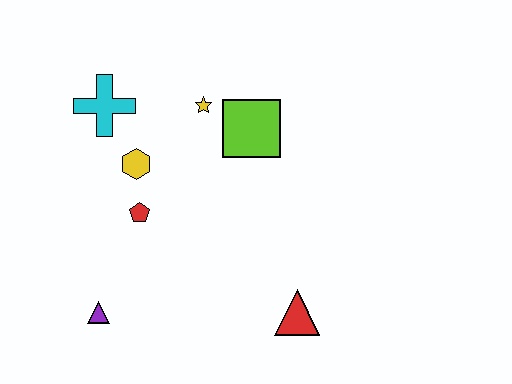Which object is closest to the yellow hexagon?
The red pentagon is closest to the yellow hexagon.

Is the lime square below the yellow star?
Yes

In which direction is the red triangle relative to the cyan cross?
The red triangle is below the cyan cross.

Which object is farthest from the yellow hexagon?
The red triangle is farthest from the yellow hexagon.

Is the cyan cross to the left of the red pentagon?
Yes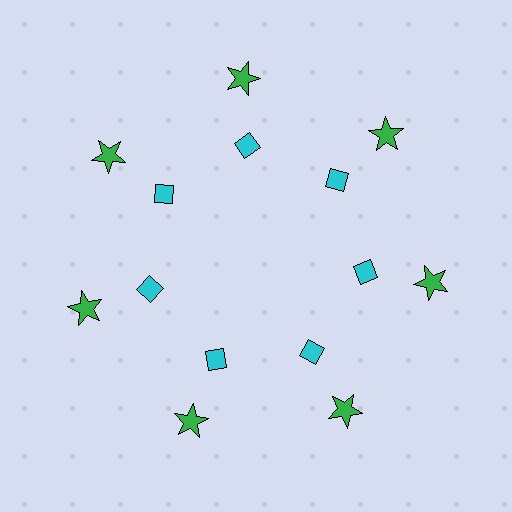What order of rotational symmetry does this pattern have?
This pattern has 7-fold rotational symmetry.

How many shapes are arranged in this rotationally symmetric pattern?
There are 14 shapes, arranged in 7 groups of 2.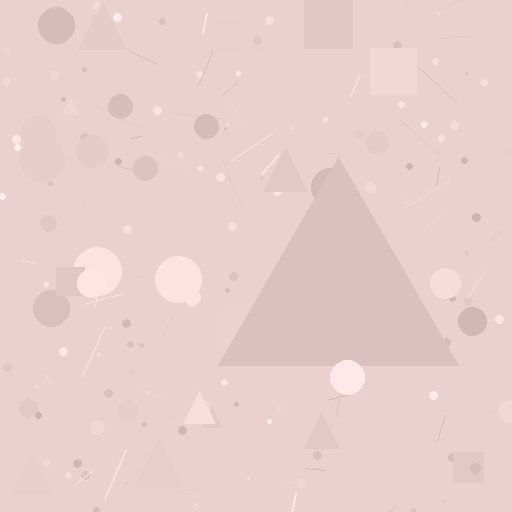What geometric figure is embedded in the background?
A triangle is embedded in the background.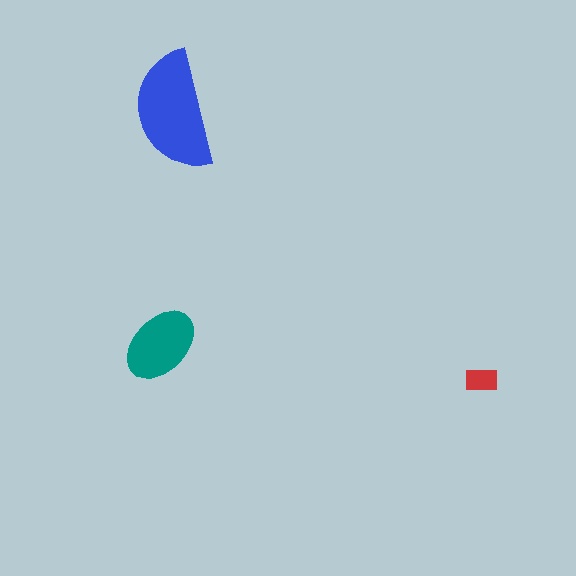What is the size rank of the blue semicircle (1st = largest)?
1st.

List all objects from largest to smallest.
The blue semicircle, the teal ellipse, the red rectangle.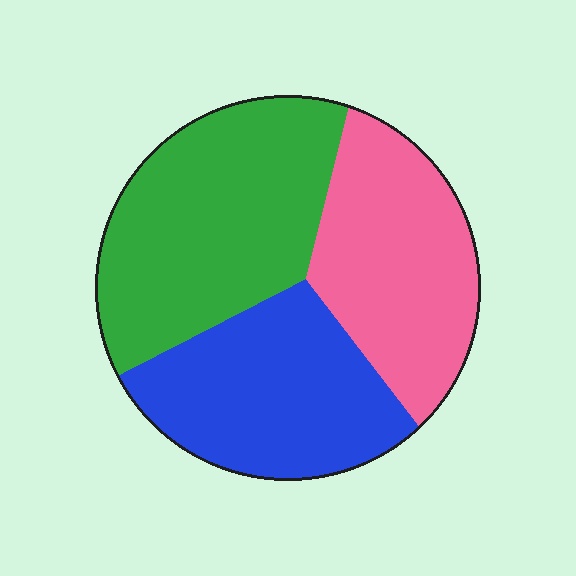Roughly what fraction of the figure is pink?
Pink takes up between a sixth and a third of the figure.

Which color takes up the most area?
Green, at roughly 40%.